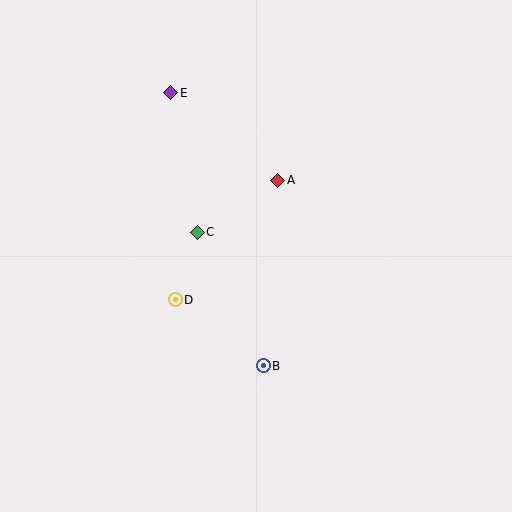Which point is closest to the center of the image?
Point C at (197, 232) is closest to the center.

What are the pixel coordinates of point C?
Point C is at (197, 232).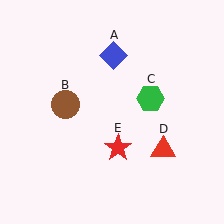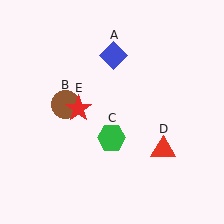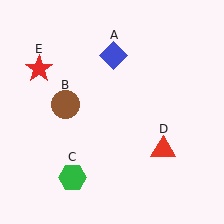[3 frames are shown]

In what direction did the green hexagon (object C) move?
The green hexagon (object C) moved down and to the left.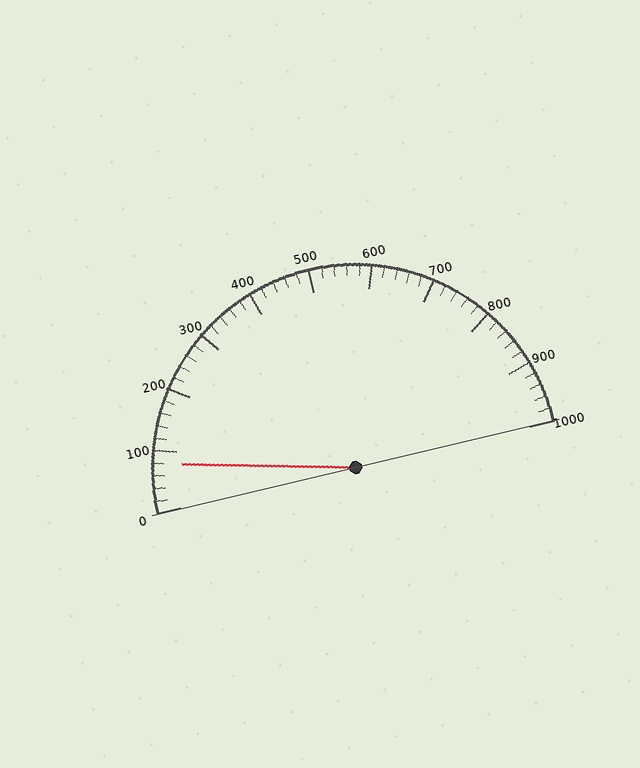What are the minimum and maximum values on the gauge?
The gauge ranges from 0 to 1000.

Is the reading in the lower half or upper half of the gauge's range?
The reading is in the lower half of the range (0 to 1000).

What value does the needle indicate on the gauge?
The needle indicates approximately 80.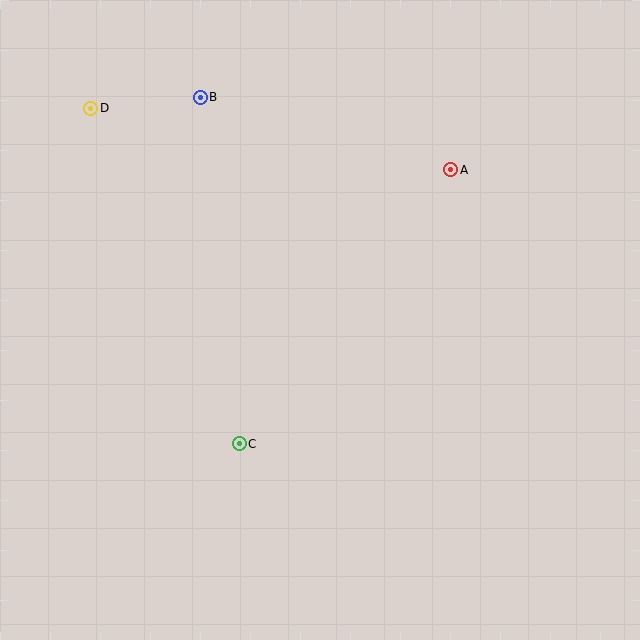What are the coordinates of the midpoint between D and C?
The midpoint between D and C is at (165, 276).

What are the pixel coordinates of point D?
Point D is at (91, 108).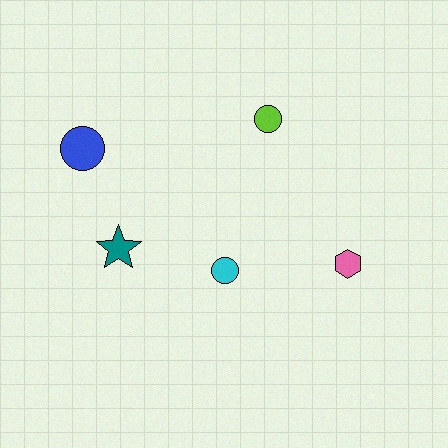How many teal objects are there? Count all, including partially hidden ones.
There is 1 teal object.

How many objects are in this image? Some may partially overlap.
There are 5 objects.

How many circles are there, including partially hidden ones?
There are 3 circles.